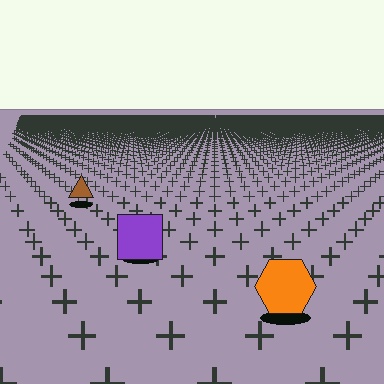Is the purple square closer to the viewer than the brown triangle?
Yes. The purple square is closer — you can tell from the texture gradient: the ground texture is coarser near it.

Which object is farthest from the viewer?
The brown triangle is farthest from the viewer. It appears smaller and the ground texture around it is denser.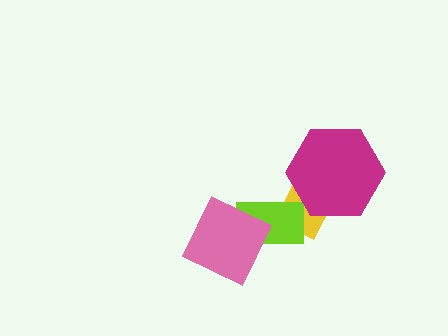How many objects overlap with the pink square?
1 object overlaps with the pink square.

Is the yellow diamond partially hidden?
Yes, it is partially covered by another shape.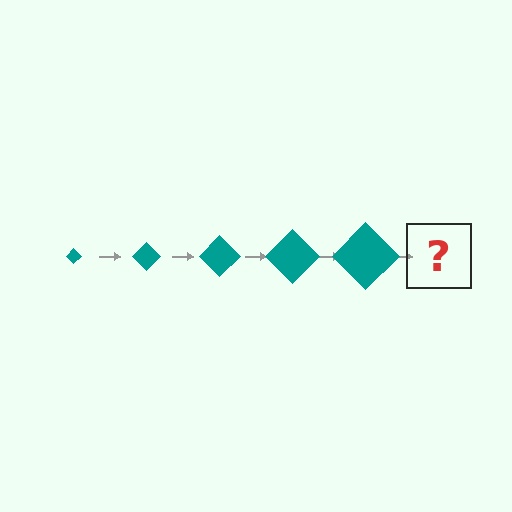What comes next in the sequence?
The next element should be a teal diamond, larger than the previous one.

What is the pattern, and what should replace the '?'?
The pattern is that the diamond gets progressively larger each step. The '?' should be a teal diamond, larger than the previous one.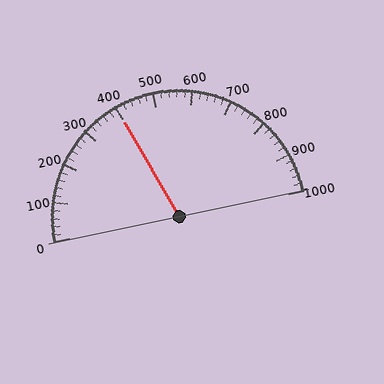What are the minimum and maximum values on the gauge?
The gauge ranges from 0 to 1000.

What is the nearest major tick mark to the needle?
The nearest major tick mark is 400.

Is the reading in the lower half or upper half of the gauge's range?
The reading is in the lower half of the range (0 to 1000).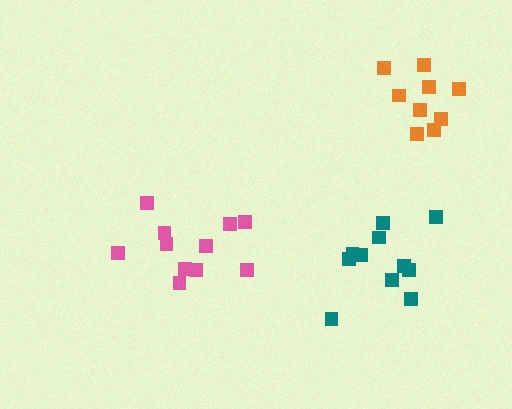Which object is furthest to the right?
The orange cluster is rightmost.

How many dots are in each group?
Group 1: 11 dots, Group 2: 11 dots, Group 3: 9 dots (31 total).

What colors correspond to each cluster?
The clusters are colored: pink, teal, orange.